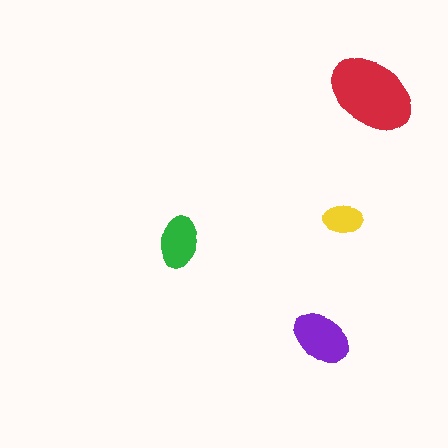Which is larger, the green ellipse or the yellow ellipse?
The green one.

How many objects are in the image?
There are 4 objects in the image.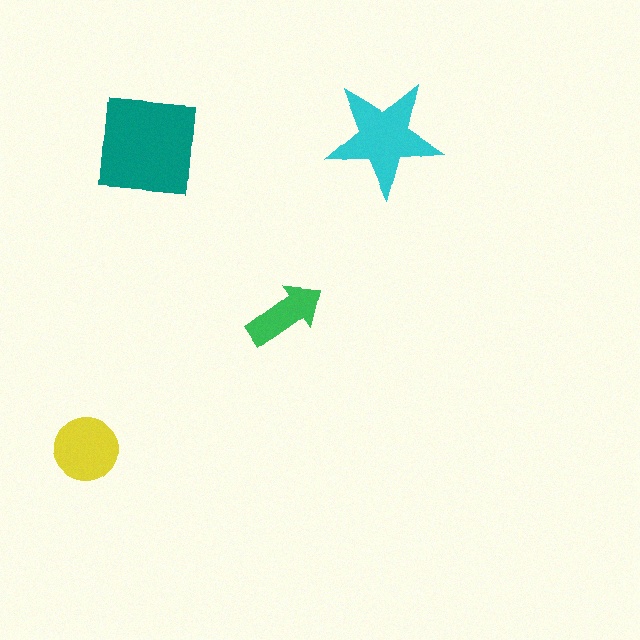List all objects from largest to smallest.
The teal square, the cyan star, the yellow circle, the green arrow.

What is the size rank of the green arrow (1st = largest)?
4th.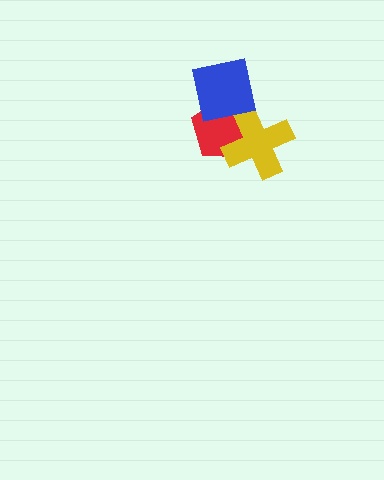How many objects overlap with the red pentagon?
2 objects overlap with the red pentagon.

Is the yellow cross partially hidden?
Yes, it is partially covered by another shape.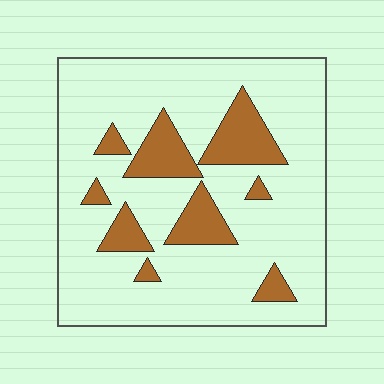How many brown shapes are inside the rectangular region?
9.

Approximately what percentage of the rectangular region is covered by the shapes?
Approximately 20%.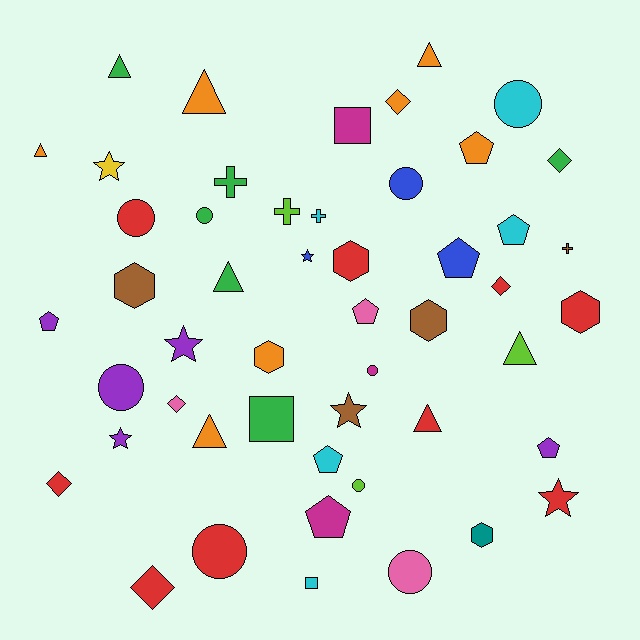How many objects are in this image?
There are 50 objects.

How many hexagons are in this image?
There are 6 hexagons.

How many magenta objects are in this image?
There are 3 magenta objects.